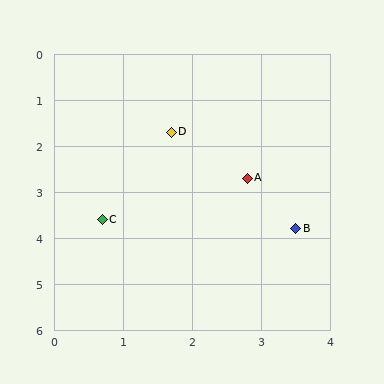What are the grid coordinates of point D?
Point D is at approximately (1.7, 1.7).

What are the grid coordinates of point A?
Point A is at approximately (2.8, 2.7).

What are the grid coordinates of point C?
Point C is at approximately (0.7, 3.6).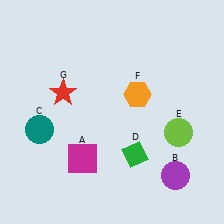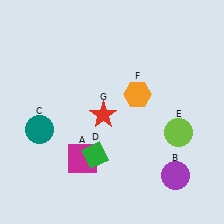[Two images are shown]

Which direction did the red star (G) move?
The red star (G) moved right.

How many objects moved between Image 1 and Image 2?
2 objects moved between the two images.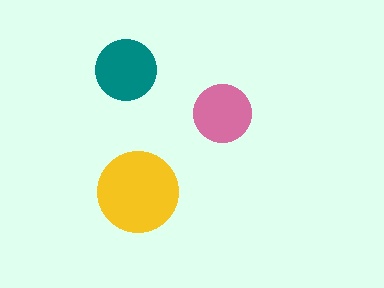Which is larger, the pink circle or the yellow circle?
The yellow one.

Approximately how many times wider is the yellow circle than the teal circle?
About 1.5 times wider.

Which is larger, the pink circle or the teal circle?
The teal one.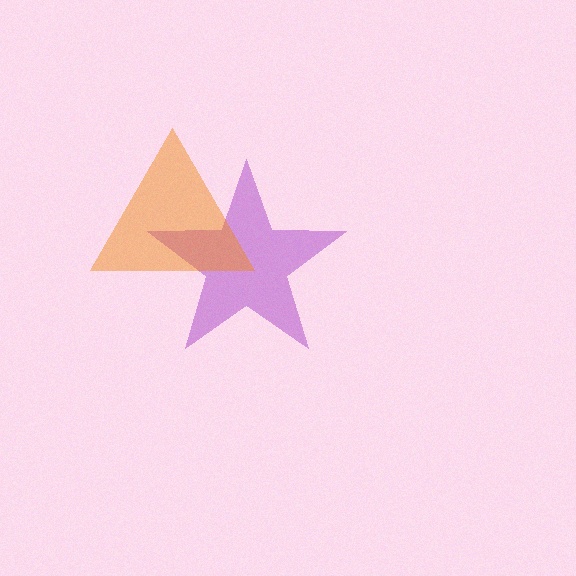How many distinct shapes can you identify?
There are 2 distinct shapes: a purple star, an orange triangle.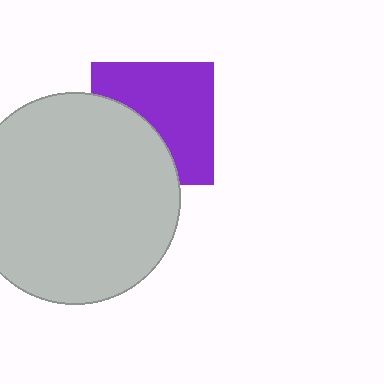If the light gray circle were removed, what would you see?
You would see the complete purple square.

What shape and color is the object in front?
The object in front is a light gray circle.